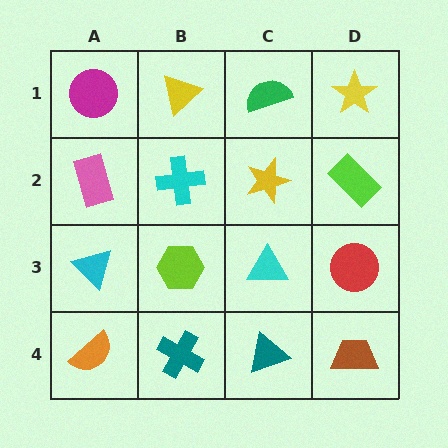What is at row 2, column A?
A pink rectangle.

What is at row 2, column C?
A yellow star.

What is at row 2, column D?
A lime rectangle.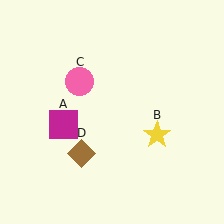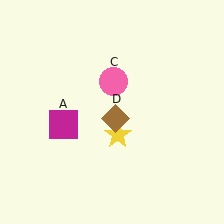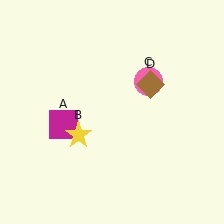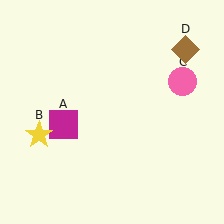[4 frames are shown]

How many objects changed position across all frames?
3 objects changed position: yellow star (object B), pink circle (object C), brown diamond (object D).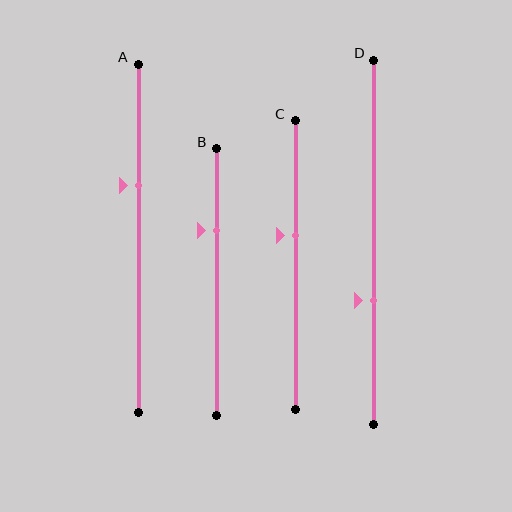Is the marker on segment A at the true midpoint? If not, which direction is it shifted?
No, the marker on segment A is shifted upward by about 15% of the segment length.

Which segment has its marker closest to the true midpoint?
Segment C has its marker closest to the true midpoint.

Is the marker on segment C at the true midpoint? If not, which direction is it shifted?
No, the marker on segment C is shifted upward by about 10% of the segment length.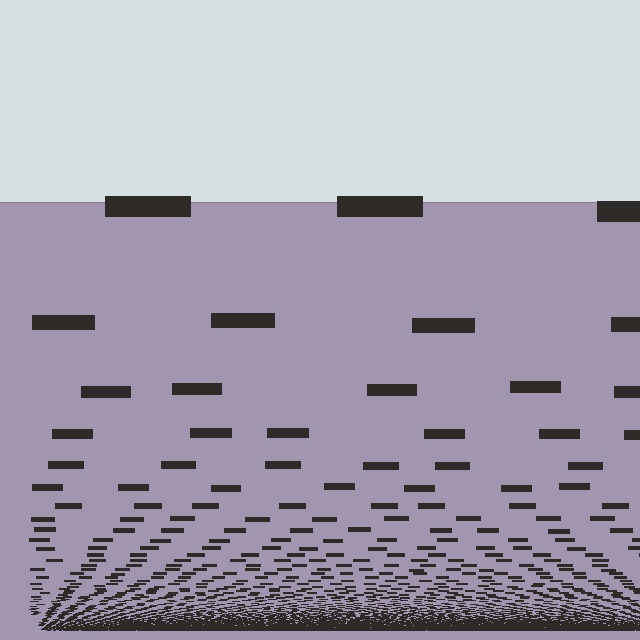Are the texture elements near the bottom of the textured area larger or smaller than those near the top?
Smaller. The gradient is inverted — elements near the bottom are smaller and denser.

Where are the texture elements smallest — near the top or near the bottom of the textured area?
Near the bottom.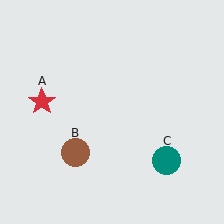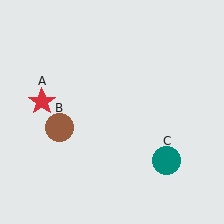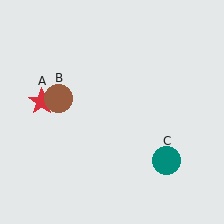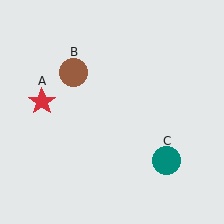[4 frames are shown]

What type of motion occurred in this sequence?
The brown circle (object B) rotated clockwise around the center of the scene.